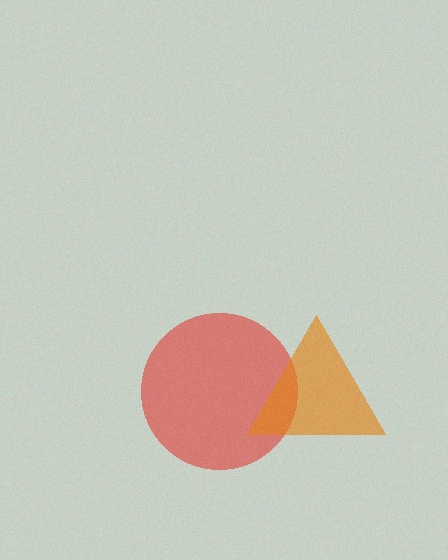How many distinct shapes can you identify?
There are 2 distinct shapes: a red circle, an orange triangle.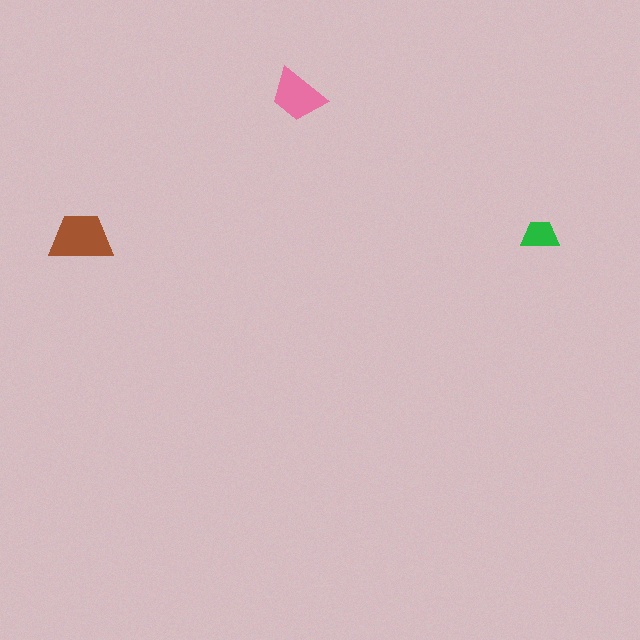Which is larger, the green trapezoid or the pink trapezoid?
The pink one.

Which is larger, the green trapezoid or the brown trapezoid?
The brown one.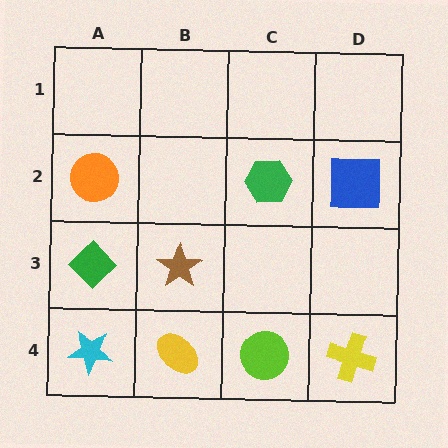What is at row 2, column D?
A blue square.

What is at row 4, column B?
A yellow ellipse.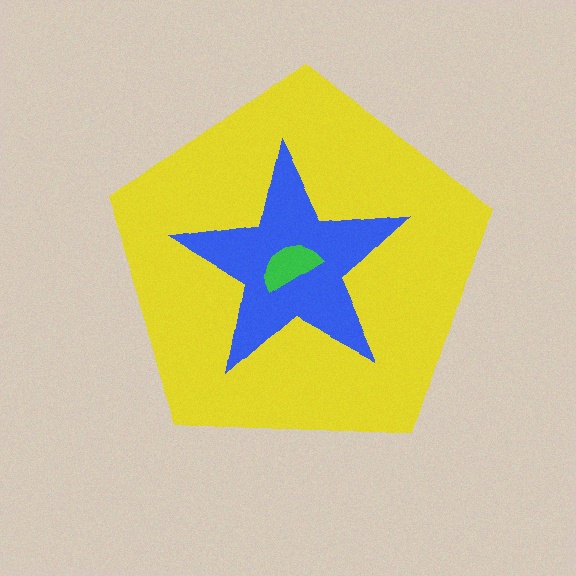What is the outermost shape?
The yellow pentagon.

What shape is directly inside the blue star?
The green semicircle.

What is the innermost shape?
The green semicircle.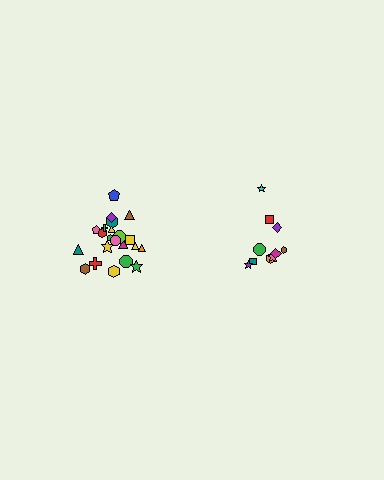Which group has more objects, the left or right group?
The left group.